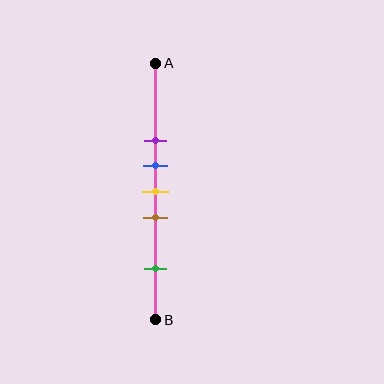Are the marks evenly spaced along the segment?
No, the marks are not evenly spaced.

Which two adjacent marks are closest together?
The blue and yellow marks are the closest adjacent pair.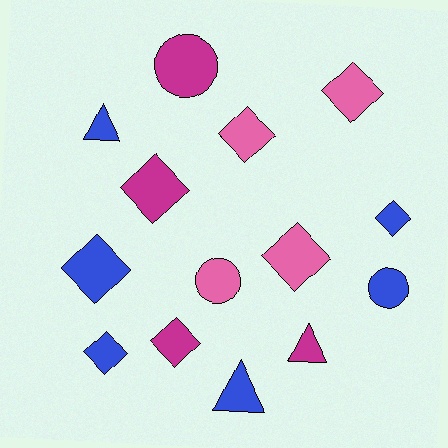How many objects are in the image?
There are 14 objects.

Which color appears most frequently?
Blue, with 6 objects.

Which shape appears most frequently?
Diamond, with 8 objects.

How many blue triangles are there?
There are 2 blue triangles.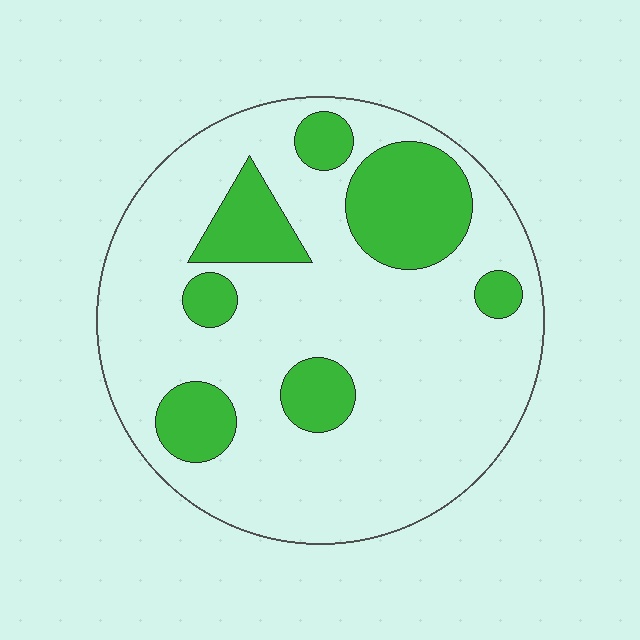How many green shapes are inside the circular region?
7.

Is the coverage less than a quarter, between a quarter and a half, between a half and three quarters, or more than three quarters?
Less than a quarter.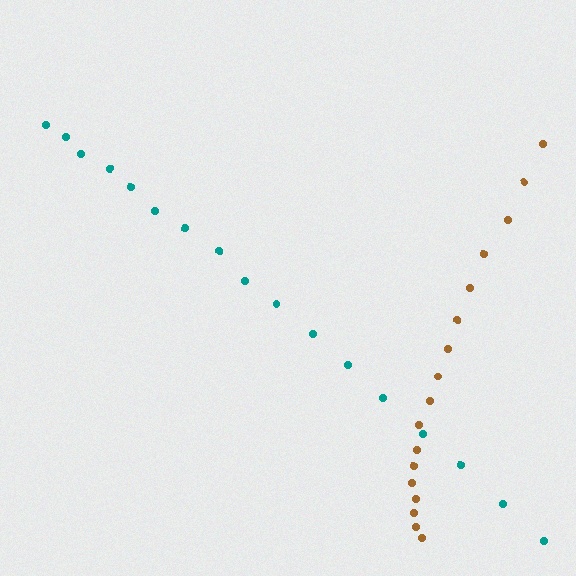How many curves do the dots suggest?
There are 2 distinct paths.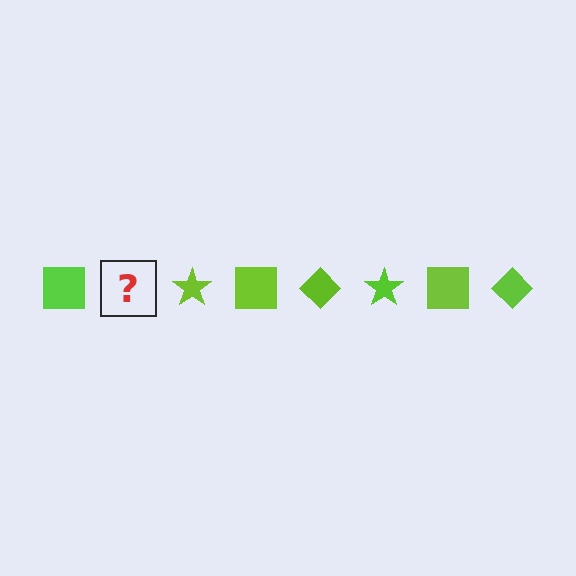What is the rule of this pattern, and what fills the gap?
The rule is that the pattern cycles through square, diamond, star shapes in lime. The gap should be filled with a lime diamond.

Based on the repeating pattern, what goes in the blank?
The blank should be a lime diamond.